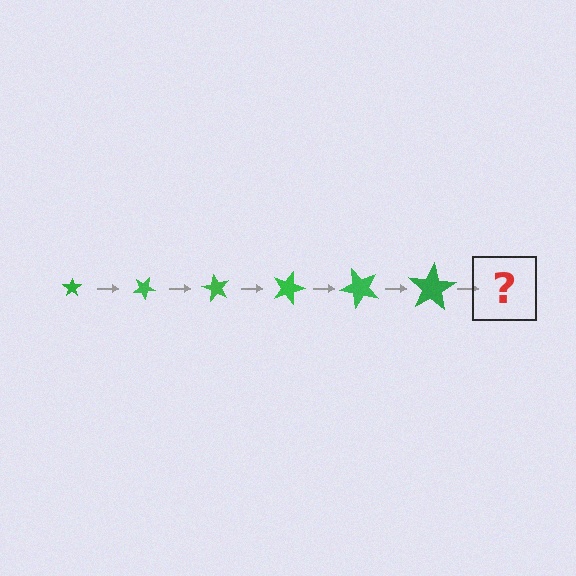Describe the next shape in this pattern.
It should be a star, larger than the previous one and rotated 180 degrees from the start.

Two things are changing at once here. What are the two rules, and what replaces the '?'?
The two rules are that the star grows larger each step and it rotates 30 degrees each step. The '?' should be a star, larger than the previous one and rotated 180 degrees from the start.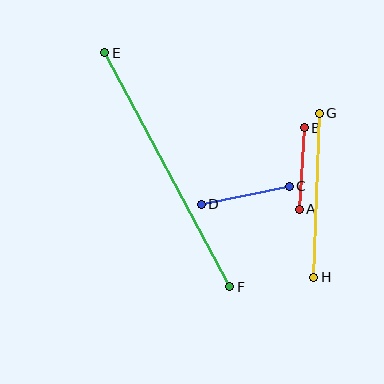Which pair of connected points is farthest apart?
Points E and F are farthest apart.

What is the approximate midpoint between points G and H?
The midpoint is at approximately (316, 195) pixels.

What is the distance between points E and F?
The distance is approximately 266 pixels.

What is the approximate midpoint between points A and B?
The midpoint is at approximately (302, 168) pixels.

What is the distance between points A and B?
The distance is approximately 82 pixels.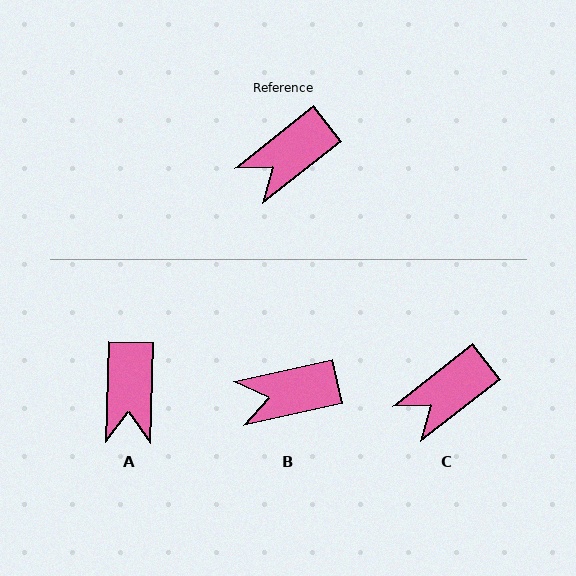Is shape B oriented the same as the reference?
No, it is off by about 26 degrees.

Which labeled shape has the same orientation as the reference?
C.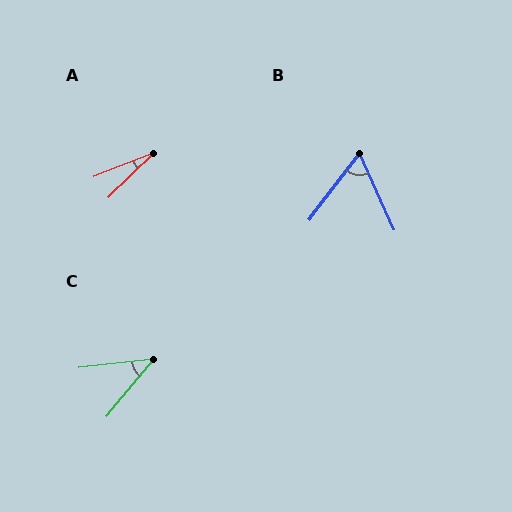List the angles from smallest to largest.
A (23°), C (43°), B (62°).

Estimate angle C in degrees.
Approximately 43 degrees.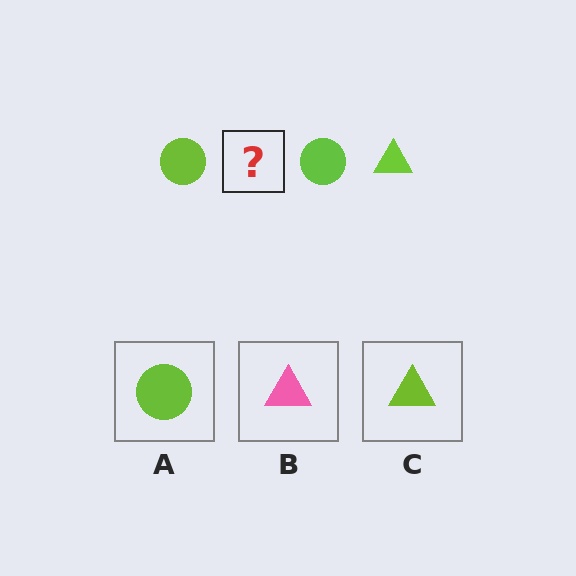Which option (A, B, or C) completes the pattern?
C.